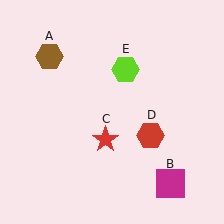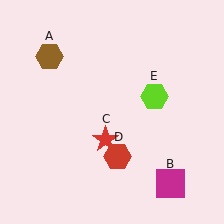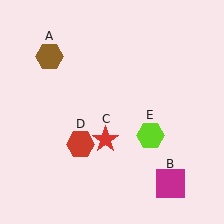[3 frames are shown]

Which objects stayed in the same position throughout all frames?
Brown hexagon (object A) and magenta square (object B) and red star (object C) remained stationary.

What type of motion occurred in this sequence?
The red hexagon (object D), lime hexagon (object E) rotated clockwise around the center of the scene.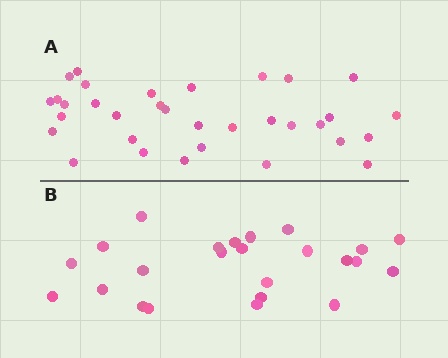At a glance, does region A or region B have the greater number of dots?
Region A (the top region) has more dots.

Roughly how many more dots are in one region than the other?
Region A has roughly 8 or so more dots than region B.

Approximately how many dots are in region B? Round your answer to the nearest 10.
About 20 dots. (The exact count is 24, which rounds to 20.)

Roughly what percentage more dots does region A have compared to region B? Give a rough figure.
About 40% more.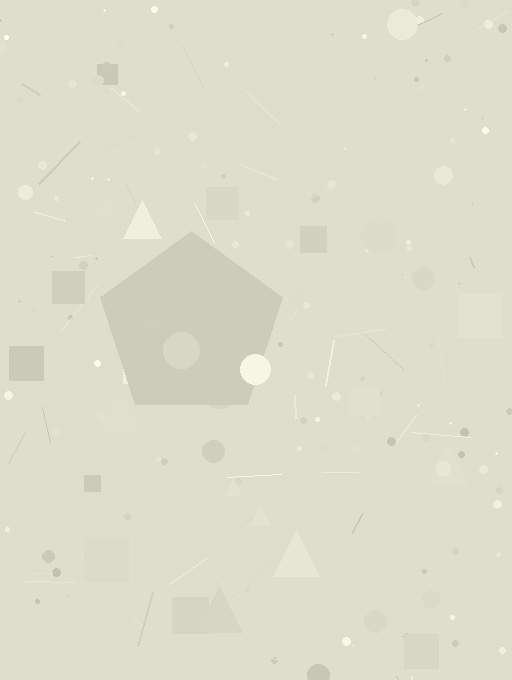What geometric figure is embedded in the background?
A pentagon is embedded in the background.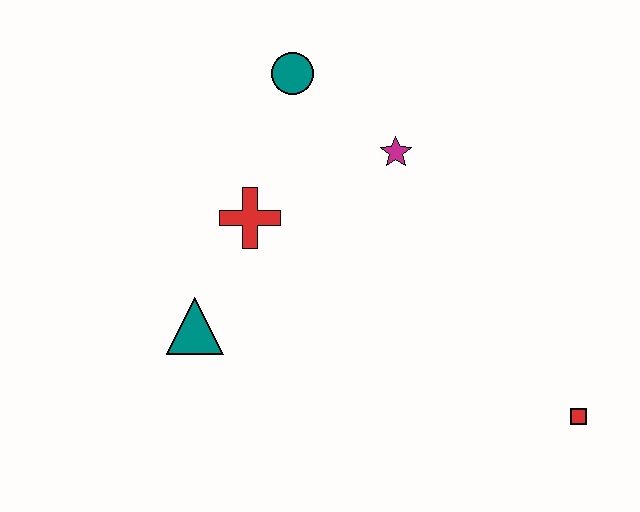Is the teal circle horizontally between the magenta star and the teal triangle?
Yes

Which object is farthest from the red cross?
The red square is farthest from the red cross.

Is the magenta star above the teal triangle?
Yes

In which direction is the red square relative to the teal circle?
The red square is below the teal circle.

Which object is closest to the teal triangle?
The red cross is closest to the teal triangle.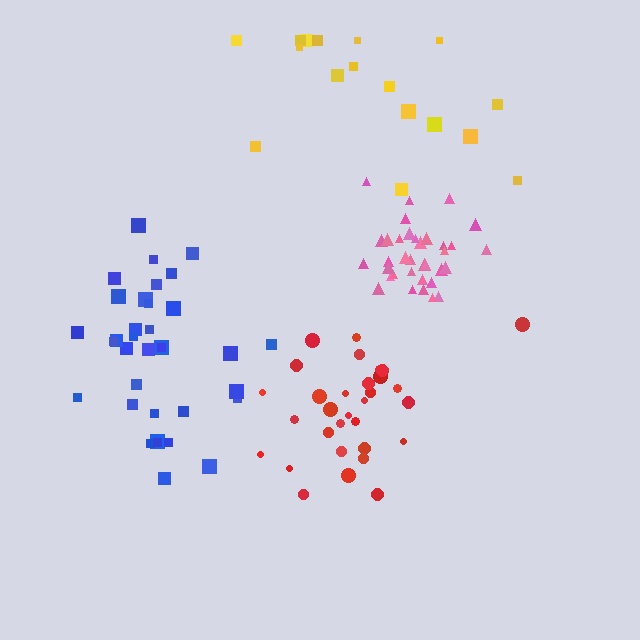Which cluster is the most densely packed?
Pink.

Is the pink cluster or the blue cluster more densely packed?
Pink.